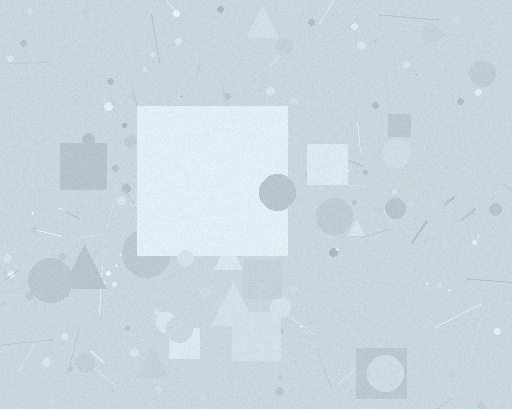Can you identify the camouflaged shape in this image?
The camouflaged shape is a square.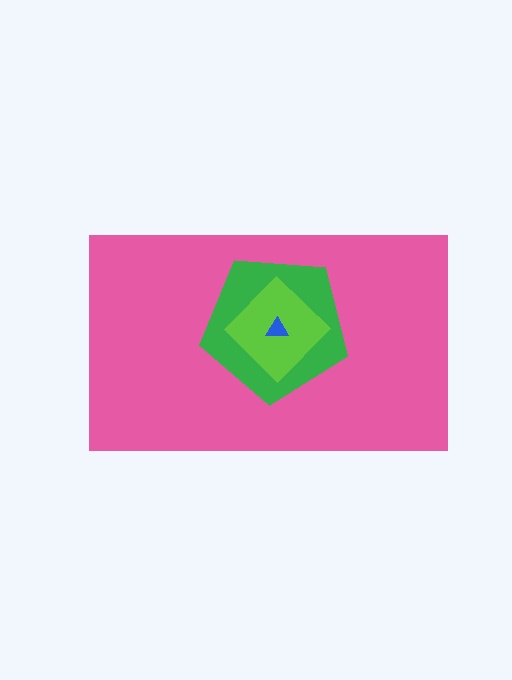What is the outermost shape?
The pink rectangle.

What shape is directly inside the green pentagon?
The lime diamond.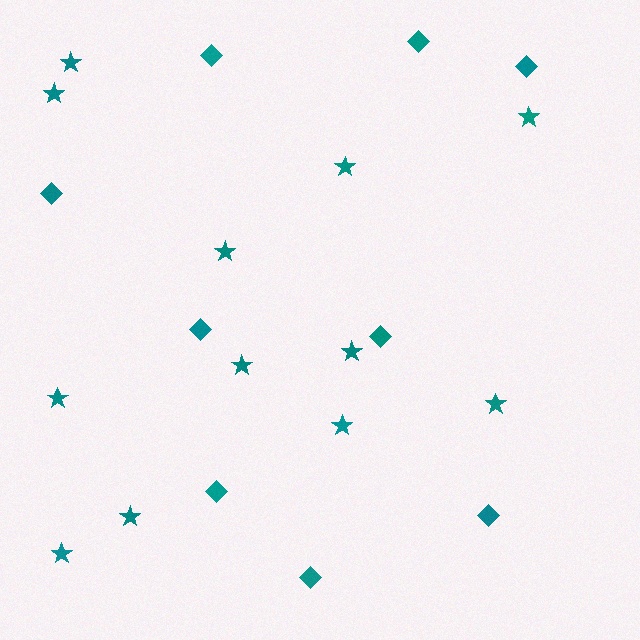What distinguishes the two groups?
There are 2 groups: one group of stars (12) and one group of diamonds (9).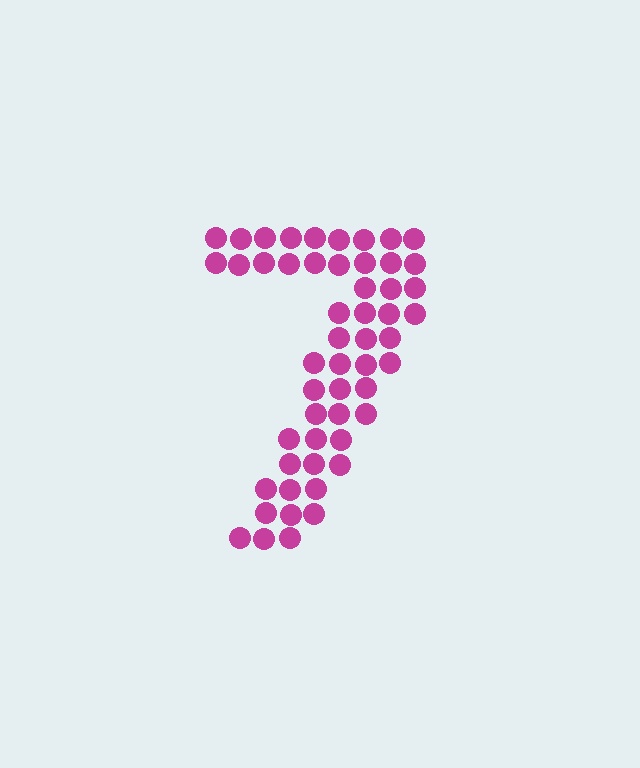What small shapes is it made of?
It is made of small circles.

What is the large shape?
The large shape is the digit 7.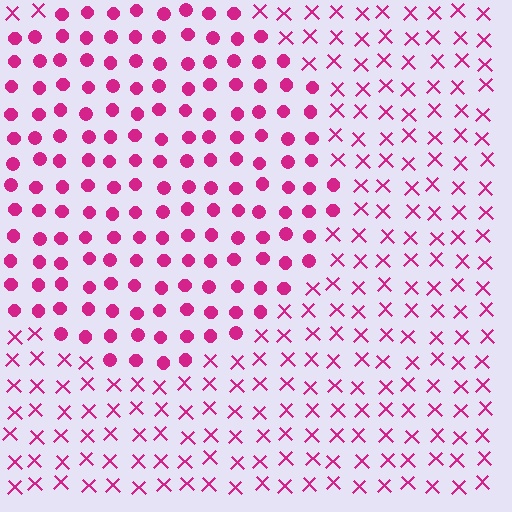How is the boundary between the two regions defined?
The boundary is defined by a change in element shape: circles inside vs. X marks outside. All elements share the same color and spacing.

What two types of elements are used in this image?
The image uses circles inside the circle region and X marks outside it.